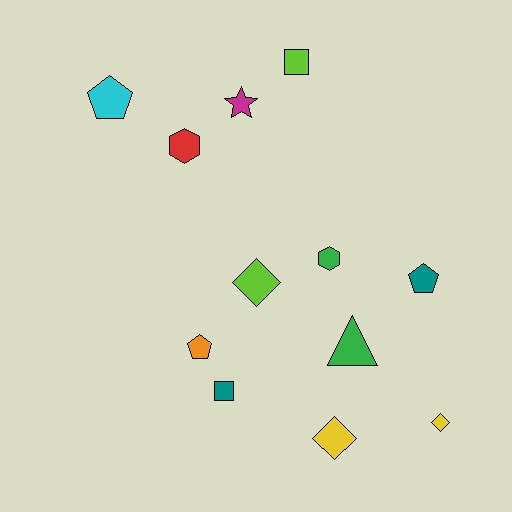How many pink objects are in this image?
There are no pink objects.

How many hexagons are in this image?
There are 2 hexagons.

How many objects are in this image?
There are 12 objects.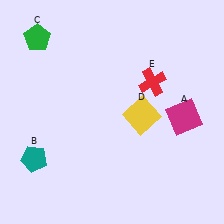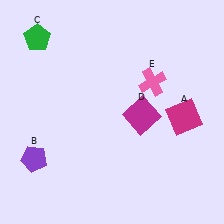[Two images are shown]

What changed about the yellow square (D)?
In Image 1, D is yellow. In Image 2, it changed to magenta.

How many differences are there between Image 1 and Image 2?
There are 3 differences between the two images.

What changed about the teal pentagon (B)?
In Image 1, B is teal. In Image 2, it changed to purple.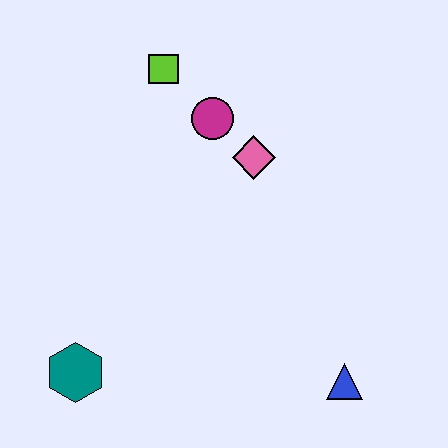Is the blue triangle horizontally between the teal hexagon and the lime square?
No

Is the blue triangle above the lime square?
No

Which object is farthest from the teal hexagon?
The lime square is farthest from the teal hexagon.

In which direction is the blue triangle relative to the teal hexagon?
The blue triangle is to the right of the teal hexagon.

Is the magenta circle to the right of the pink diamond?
No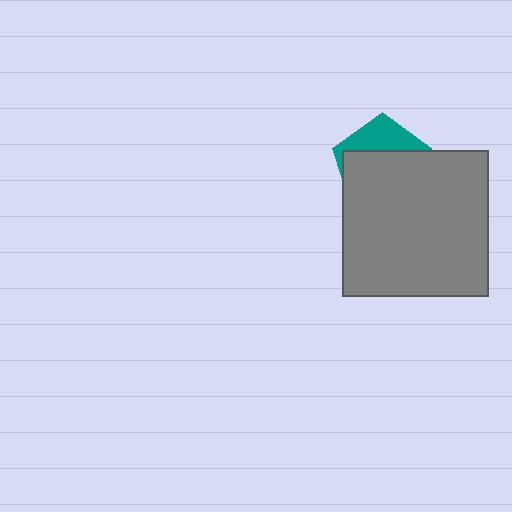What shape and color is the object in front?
The object in front is a gray square.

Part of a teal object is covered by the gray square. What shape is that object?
It is a pentagon.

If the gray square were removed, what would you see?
You would see the complete teal pentagon.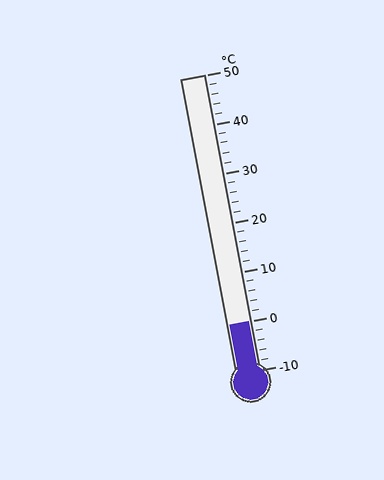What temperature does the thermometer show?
The thermometer shows approximately 0°C.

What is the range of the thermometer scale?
The thermometer scale ranges from -10°C to 50°C.